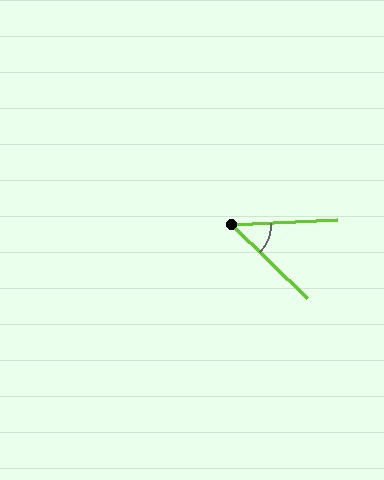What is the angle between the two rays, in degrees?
Approximately 47 degrees.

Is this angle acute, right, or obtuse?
It is acute.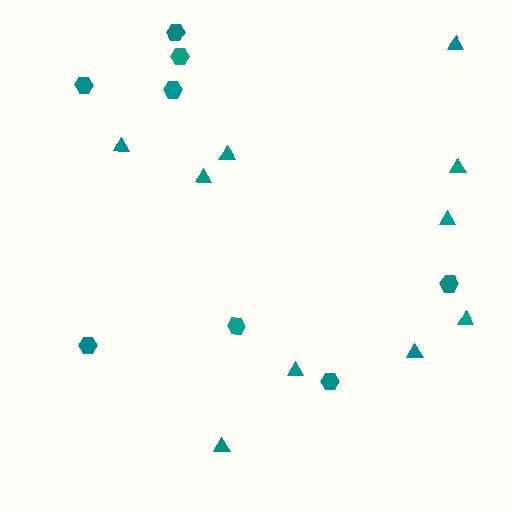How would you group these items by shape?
There are 2 groups: one group of triangles (10) and one group of hexagons (8).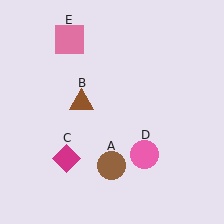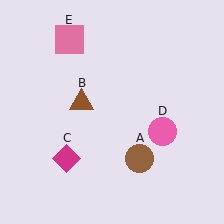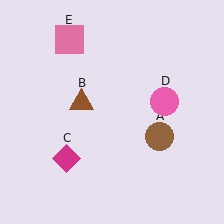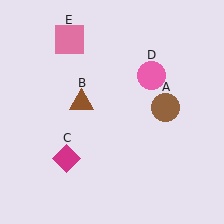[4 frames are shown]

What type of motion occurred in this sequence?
The brown circle (object A), pink circle (object D) rotated counterclockwise around the center of the scene.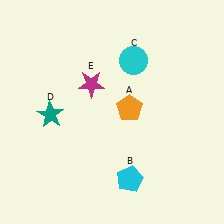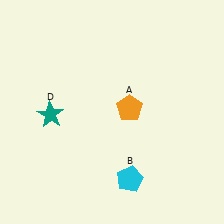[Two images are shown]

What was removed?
The magenta star (E), the cyan circle (C) were removed in Image 2.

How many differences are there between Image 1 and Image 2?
There are 2 differences between the two images.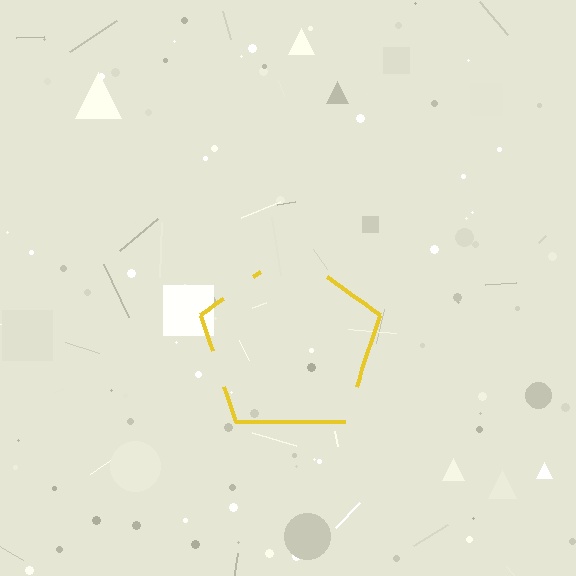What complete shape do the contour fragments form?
The contour fragments form a pentagon.